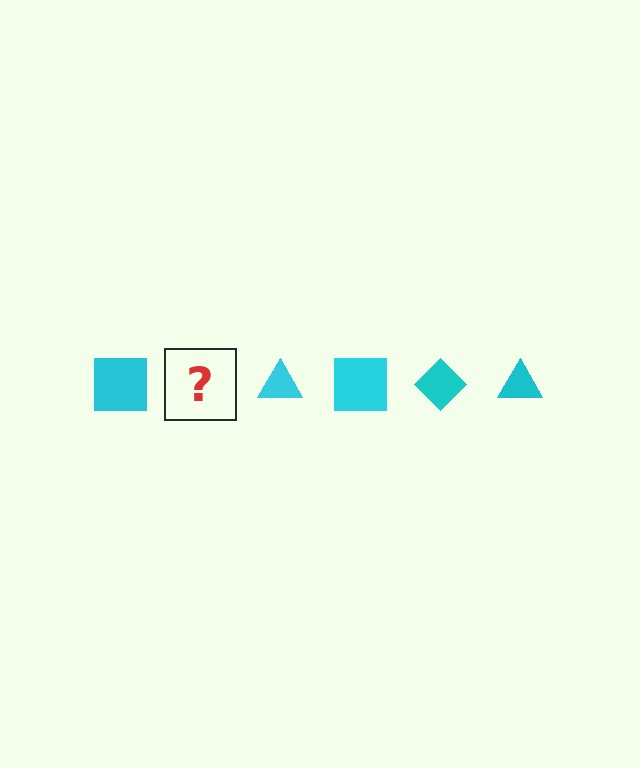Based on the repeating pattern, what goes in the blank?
The blank should be a cyan diamond.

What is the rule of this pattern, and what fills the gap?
The rule is that the pattern cycles through square, diamond, triangle shapes in cyan. The gap should be filled with a cyan diamond.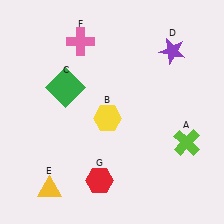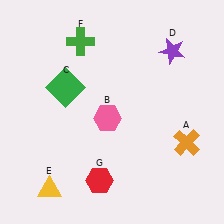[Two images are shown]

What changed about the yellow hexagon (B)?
In Image 1, B is yellow. In Image 2, it changed to pink.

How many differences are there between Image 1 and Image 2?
There are 3 differences between the two images.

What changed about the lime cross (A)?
In Image 1, A is lime. In Image 2, it changed to orange.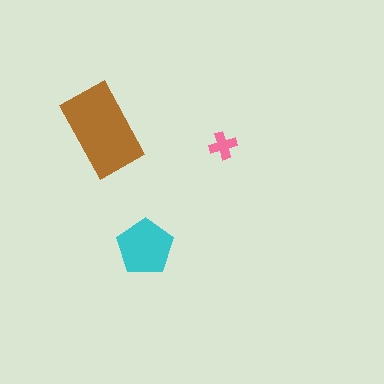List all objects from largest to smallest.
The brown rectangle, the cyan pentagon, the pink cross.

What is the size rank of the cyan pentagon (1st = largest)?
2nd.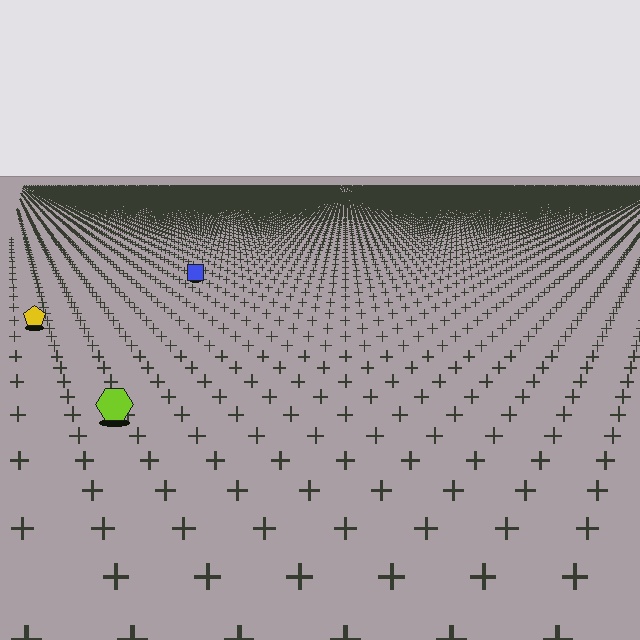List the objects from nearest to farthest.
From nearest to farthest: the lime hexagon, the yellow pentagon, the blue square.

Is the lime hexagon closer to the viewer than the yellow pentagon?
Yes. The lime hexagon is closer — you can tell from the texture gradient: the ground texture is coarser near it.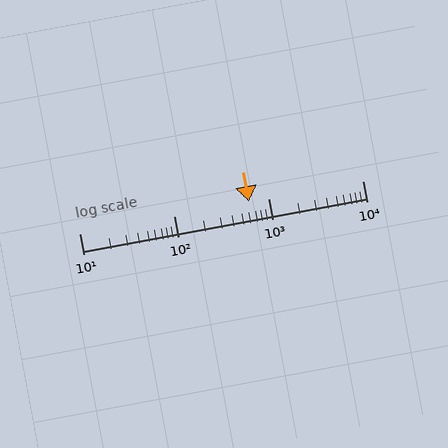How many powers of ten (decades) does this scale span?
The scale spans 3 decades, from 10 to 10000.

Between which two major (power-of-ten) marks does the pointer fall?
The pointer is between 100 and 1000.